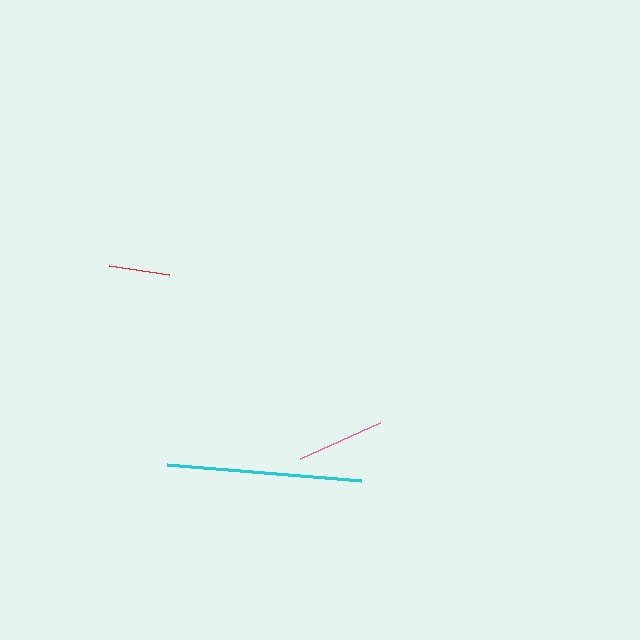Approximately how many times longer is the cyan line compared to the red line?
The cyan line is approximately 3.2 times the length of the red line.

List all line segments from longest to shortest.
From longest to shortest: cyan, pink, red.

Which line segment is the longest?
The cyan line is the longest at approximately 195 pixels.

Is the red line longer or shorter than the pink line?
The pink line is longer than the red line.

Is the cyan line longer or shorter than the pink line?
The cyan line is longer than the pink line.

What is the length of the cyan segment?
The cyan segment is approximately 195 pixels long.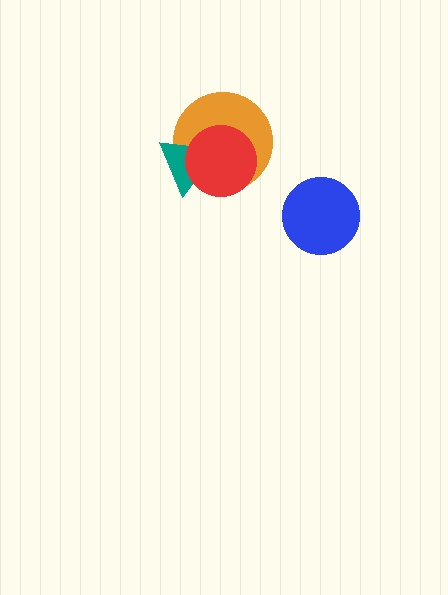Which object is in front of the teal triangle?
The red circle is in front of the teal triangle.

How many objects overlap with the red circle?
2 objects overlap with the red circle.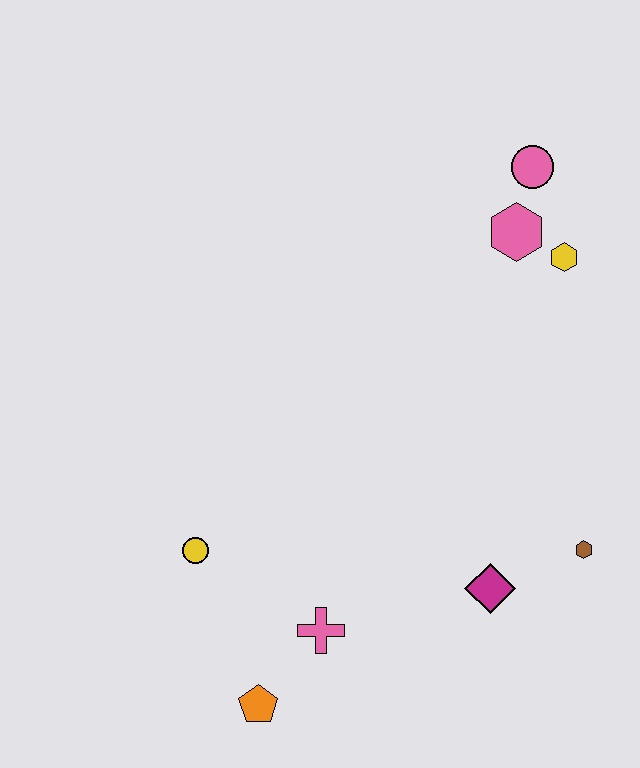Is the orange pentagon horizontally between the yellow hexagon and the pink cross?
No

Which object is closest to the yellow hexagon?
The pink hexagon is closest to the yellow hexagon.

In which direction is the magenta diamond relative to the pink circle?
The magenta diamond is below the pink circle.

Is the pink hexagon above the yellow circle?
Yes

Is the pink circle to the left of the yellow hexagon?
Yes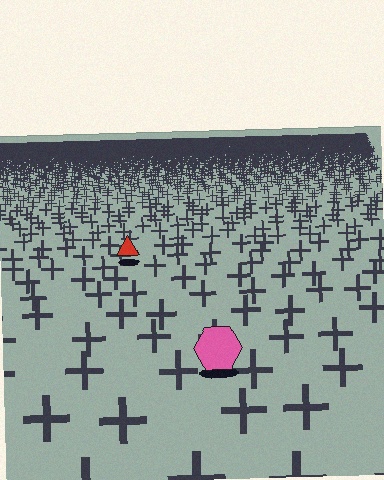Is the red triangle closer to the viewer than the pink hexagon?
No. The pink hexagon is closer — you can tell from the texture gradient: the ground texture is coarser near it.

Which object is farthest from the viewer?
The red triangle is farthest from the viewer. It appears smaller and the ground texture around it is denser.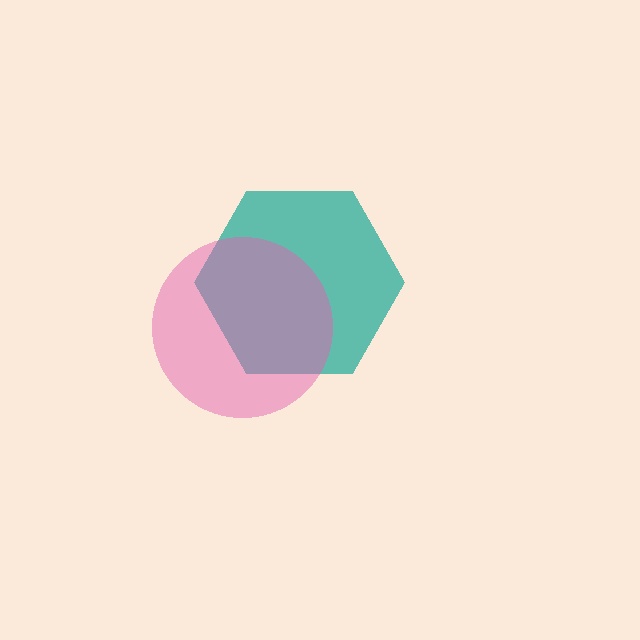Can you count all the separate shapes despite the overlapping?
Yes, there are 2 separate shapes.